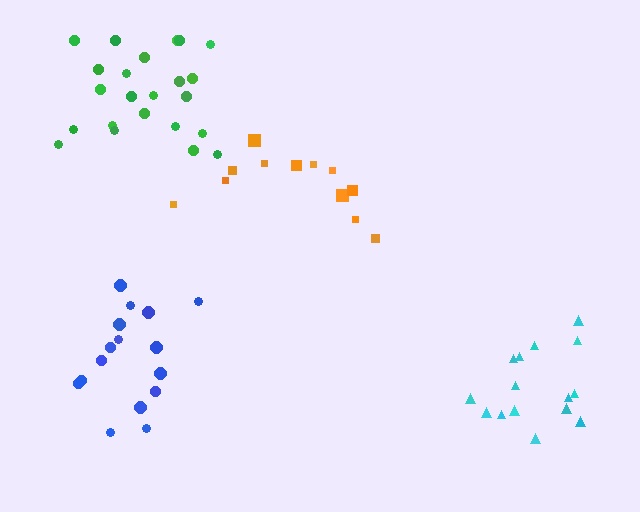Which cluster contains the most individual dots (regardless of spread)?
Green (23).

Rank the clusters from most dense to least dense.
blue, cyan, green, orange.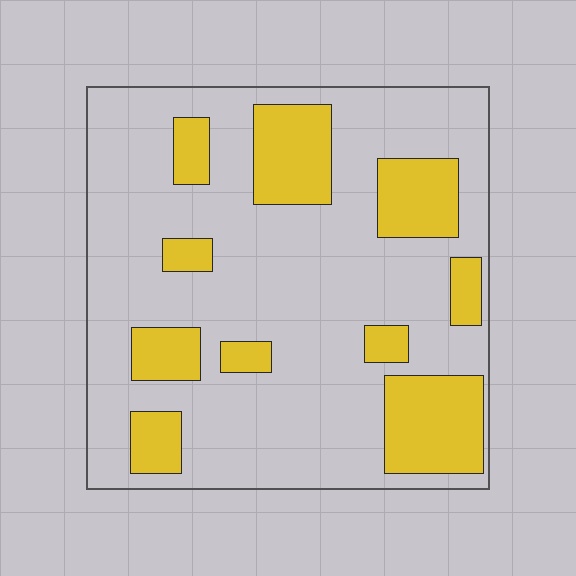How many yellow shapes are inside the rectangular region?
10.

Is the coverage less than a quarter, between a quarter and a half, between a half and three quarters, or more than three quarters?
Between a quarter and a half.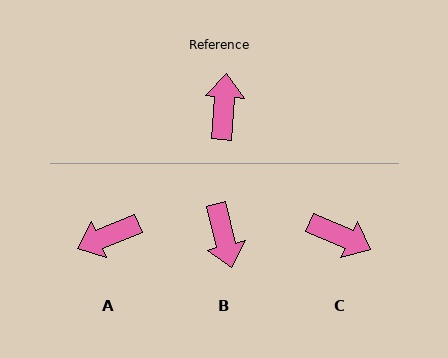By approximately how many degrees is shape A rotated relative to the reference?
Approximately 117 degrees counter-clockwise.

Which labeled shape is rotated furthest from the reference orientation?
B, about 162 degrees away.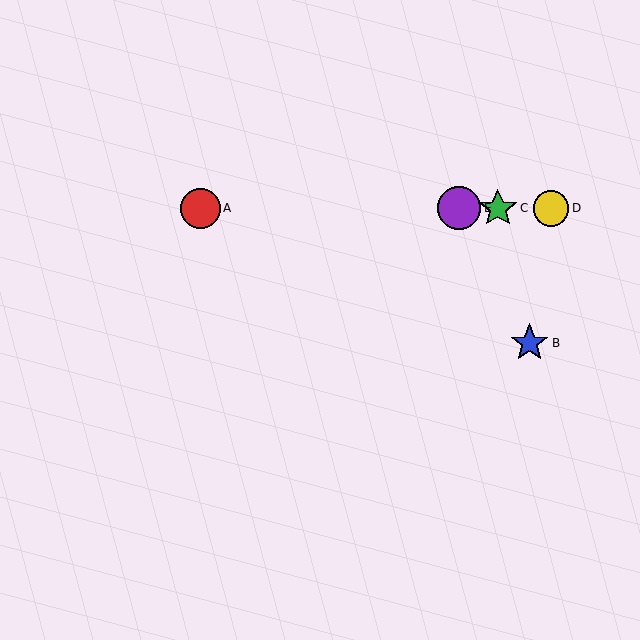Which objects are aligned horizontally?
Objects A, C, D, E are aligned horizontally.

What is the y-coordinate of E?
Object E is at y≈208.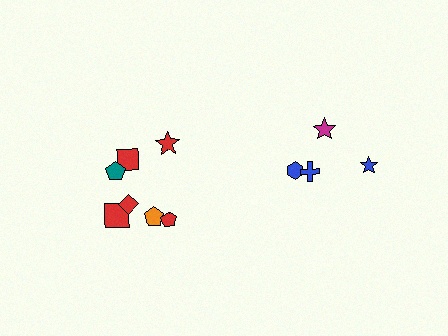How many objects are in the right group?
There are 4 objects.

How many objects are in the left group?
There are 7 objects.